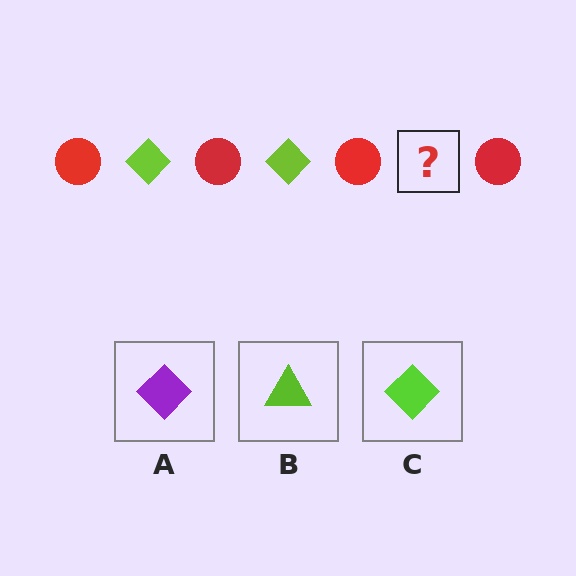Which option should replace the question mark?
Option C.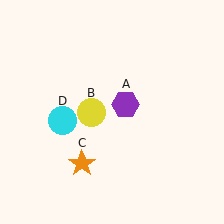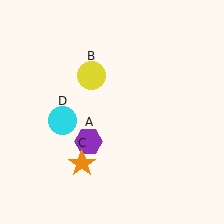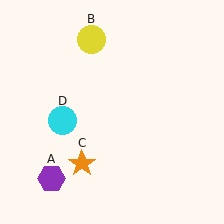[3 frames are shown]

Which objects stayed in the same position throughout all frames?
Orange star (object C) and cyan circle (object D) remained stationary.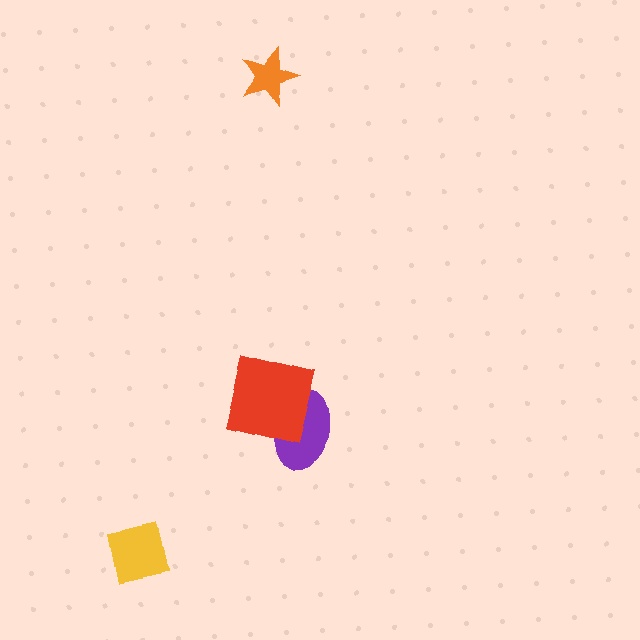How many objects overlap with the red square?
1 object overlaps with the red square.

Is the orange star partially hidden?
No, no other shape covers it.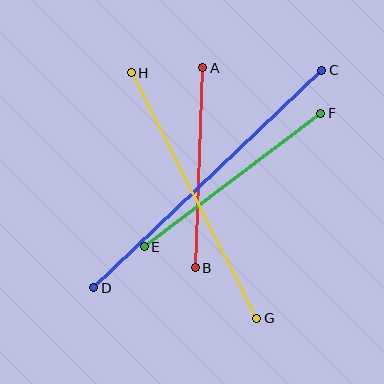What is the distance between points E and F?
The distance is approximately 221 pixels.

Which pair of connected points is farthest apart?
Points C and D are farthest apart.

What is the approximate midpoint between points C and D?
The midpoint is at approximately (208, 179) pixels.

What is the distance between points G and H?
The distance is approximately 276 pixels.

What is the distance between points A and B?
The distance is approximately 200 pixels.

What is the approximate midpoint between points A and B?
The midpoint is at approximately (199, 168) pixels.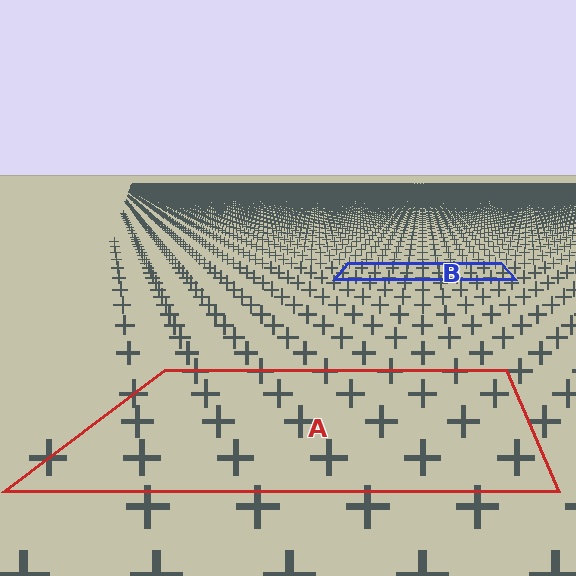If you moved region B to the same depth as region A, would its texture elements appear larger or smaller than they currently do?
They would appear larger. At a closer depth, the same texture elements are projected at a bigger on-screen size.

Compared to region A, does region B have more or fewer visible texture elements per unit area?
Region B has more texture elements per unit area — they are packed more densely because it is farther away.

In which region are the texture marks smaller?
The texture marks are smaller in region B, because it is farther away.